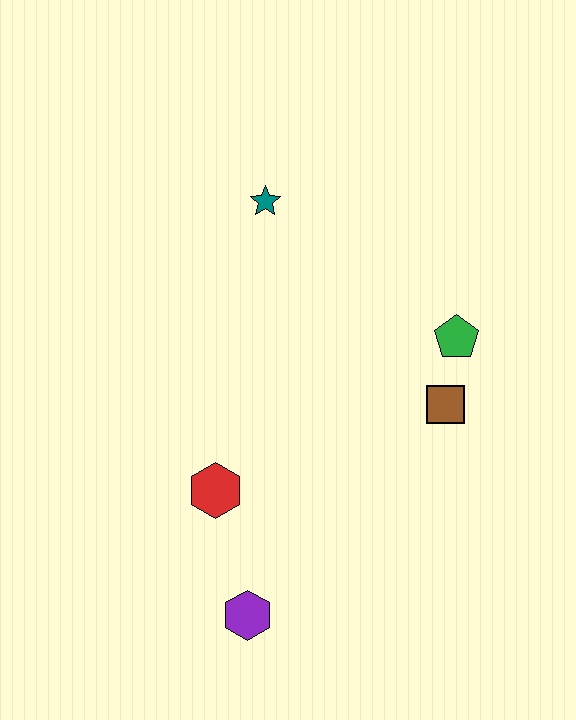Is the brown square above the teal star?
No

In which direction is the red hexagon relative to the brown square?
The red hexagon is to the left of the brown square.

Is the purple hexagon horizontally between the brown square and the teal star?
No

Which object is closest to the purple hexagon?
The red hexagon is closest to the purple hexagon.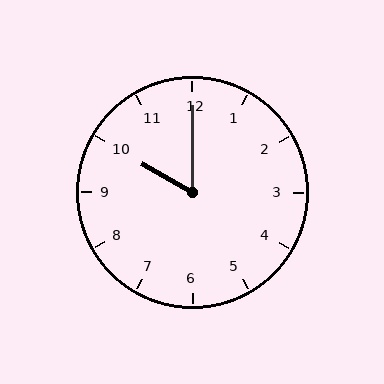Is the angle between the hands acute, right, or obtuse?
It is acute.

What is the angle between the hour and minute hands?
Approximately 60 degrees.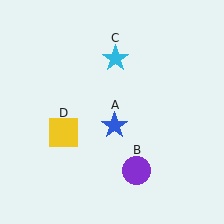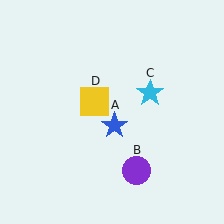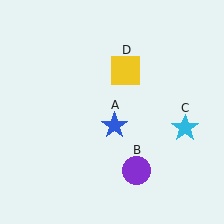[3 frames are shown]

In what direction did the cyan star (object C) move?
The cyan star (object C) moved down and to the right.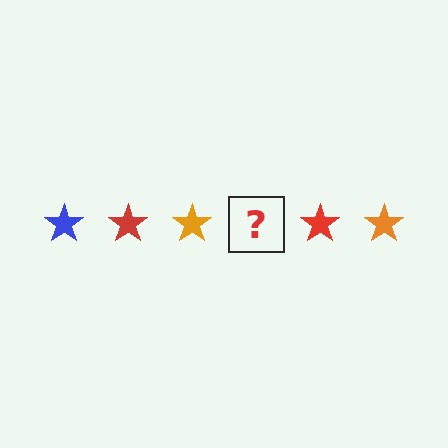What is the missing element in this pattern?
The missing element is a blue star.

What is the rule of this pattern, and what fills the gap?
The rule is that the pattern cycles through blue, red, orange stars. The gap should be filled with a blue star.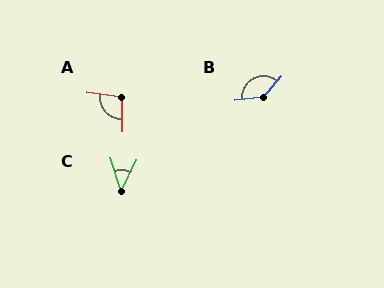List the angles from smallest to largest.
C (43°), A (99°), B (139°).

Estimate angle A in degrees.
Approximately 99 degrees.